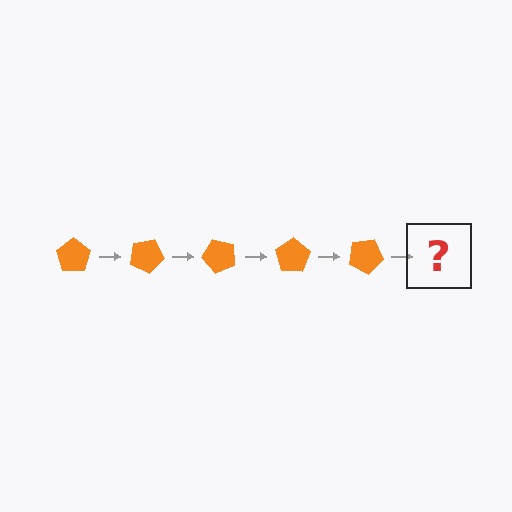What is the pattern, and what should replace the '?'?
The pattern is that the pentagon rotates 25 degrees each step. The '?' should be an orange pentagon rotated 125 degrees.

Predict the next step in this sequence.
The next step is an orange pentagon rotated 125 degrees.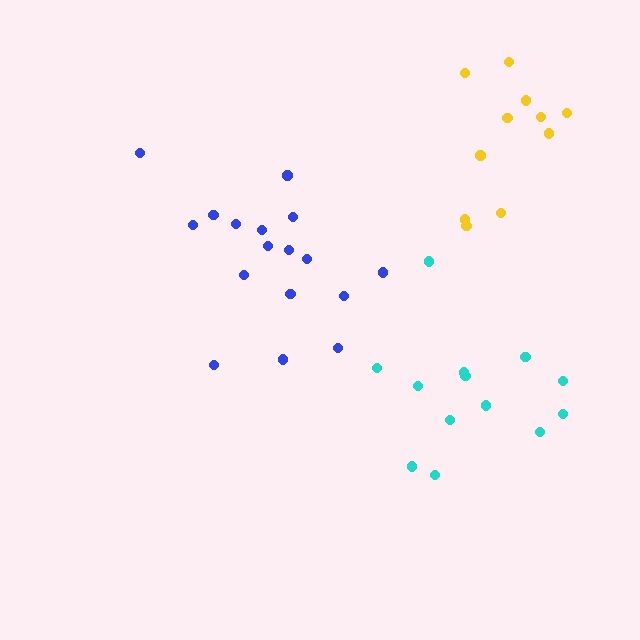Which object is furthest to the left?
The blue cluster is leftmost.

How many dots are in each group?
Group 1: 11 dots, Group 2: 17 dots, Group 3: 13 dots (41 total).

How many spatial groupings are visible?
There are 3 spatial groupings.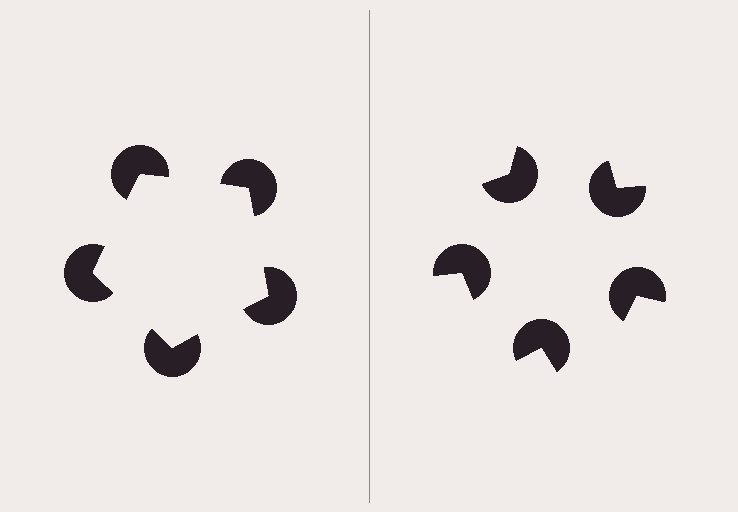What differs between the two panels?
The pac-man discs are positioned identically on both sides; only the wedge orientations differ. On the left they align to a pentagon; on the right they are misaligned.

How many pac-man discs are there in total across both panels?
10 — 5 on each side.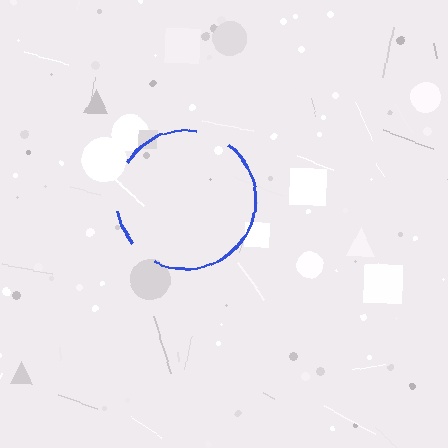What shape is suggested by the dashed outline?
The dashed outline suggests a circle.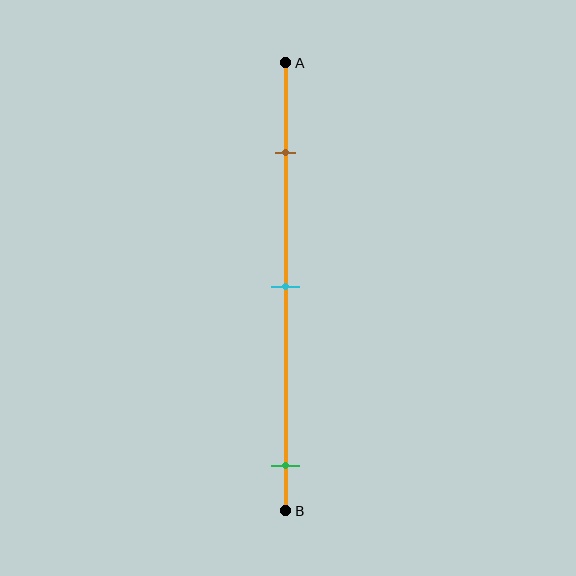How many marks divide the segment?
There are 3 marks dividing the segment.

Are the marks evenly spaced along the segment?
No, the marks are not evenly spaced.